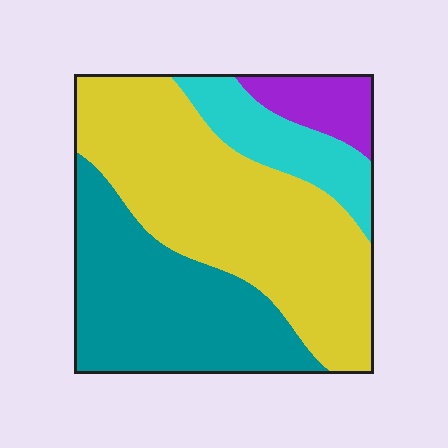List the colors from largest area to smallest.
From largest to smallest: yellow, teal, cyan, purple.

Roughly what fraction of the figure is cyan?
Cyan covers about 15% of the figure.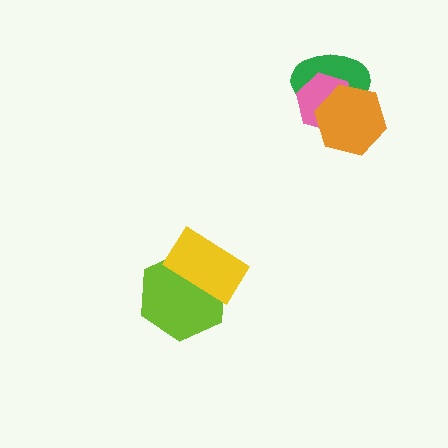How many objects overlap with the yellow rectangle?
1 object overlaps with the yellow rectangle.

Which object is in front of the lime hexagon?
The yellow rectangle is in front of the lime hexagon.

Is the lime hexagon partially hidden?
Yes, it is partially covered by another shape.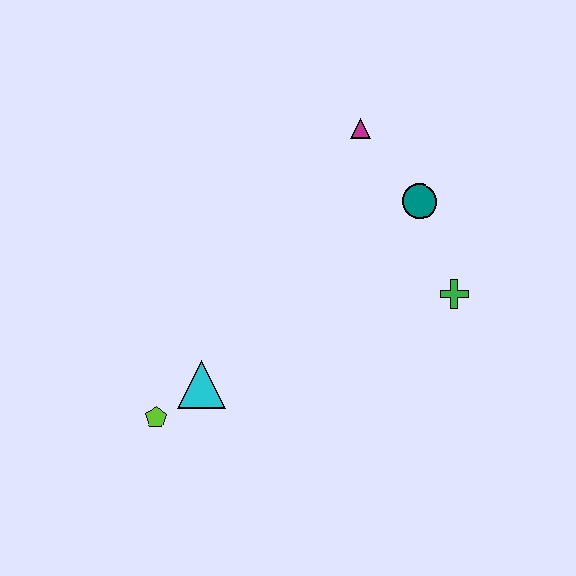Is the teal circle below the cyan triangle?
No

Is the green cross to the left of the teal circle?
No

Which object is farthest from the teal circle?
The lime pentagon is farthest from the teal circle.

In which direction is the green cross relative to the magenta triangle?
The green cross is below the magenta triangle.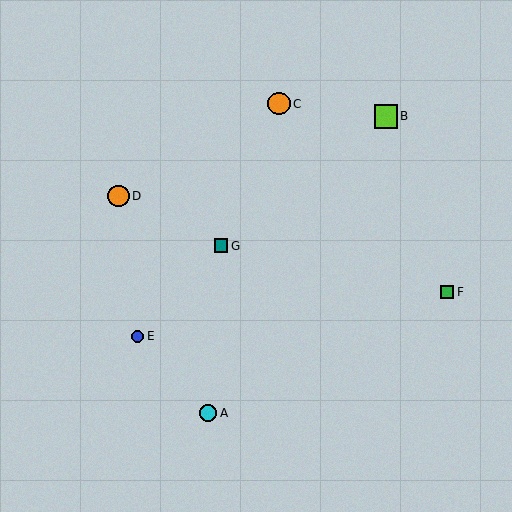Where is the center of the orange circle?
The center of the orange circle is at (279, 104).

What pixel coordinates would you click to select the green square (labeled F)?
Click at (447, 292) to select the green square F.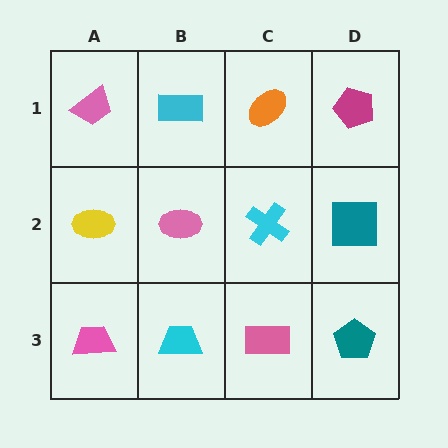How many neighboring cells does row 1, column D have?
2.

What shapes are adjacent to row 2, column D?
A magenta pentagon (row 1, column D), a teal pentagon (row 3, column D), a cyan cross (row 2, column C).